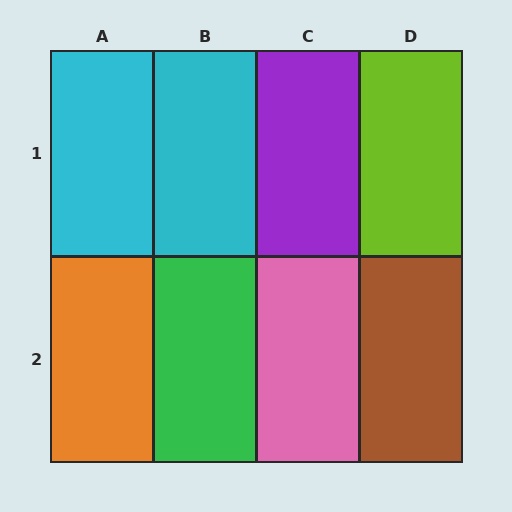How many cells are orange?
1 cell is orange.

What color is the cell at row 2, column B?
Green.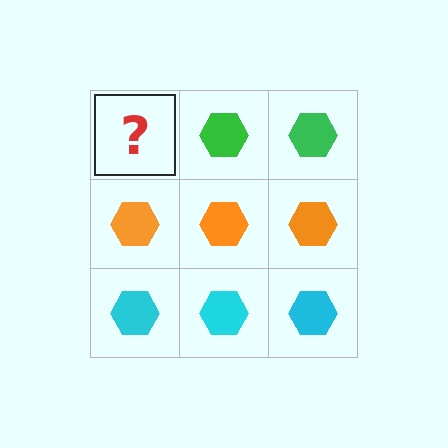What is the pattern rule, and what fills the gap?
The rule is that each row has a consistent color. The gap should be filled with a green hexagon.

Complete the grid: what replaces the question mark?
The question mark should be replaced with a green hexagon.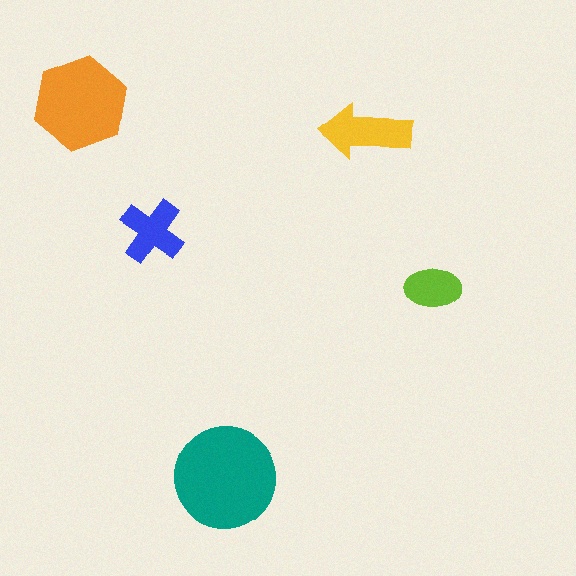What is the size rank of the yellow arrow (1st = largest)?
3rd.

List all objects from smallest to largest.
The lime ellipse, the blue cross, the yellow arrow, the orange hexagon, the teal circle.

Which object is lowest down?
The teal circle is bottommost.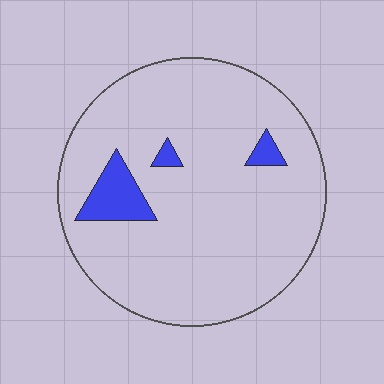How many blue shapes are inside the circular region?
3.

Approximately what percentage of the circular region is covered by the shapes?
Approximately 10%.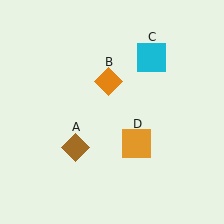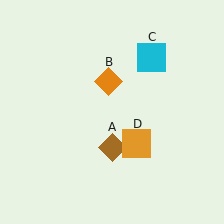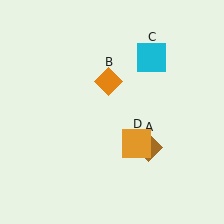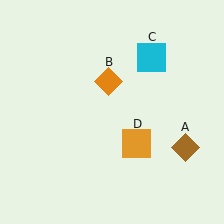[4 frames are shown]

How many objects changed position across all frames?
1 object changed position: brown diamond (object A).